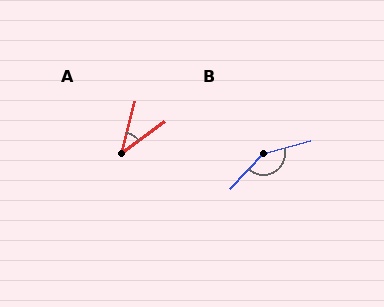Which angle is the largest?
B, at approximately 148 degrees.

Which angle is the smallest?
A, at approximately 39 degrees.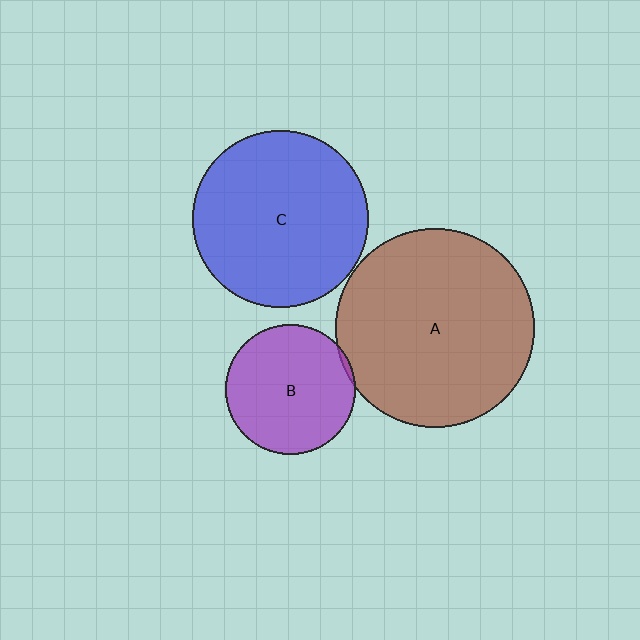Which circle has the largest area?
Circle A (brown).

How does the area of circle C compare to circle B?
Approximately 1.9 times.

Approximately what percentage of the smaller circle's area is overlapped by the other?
Approximately 5%.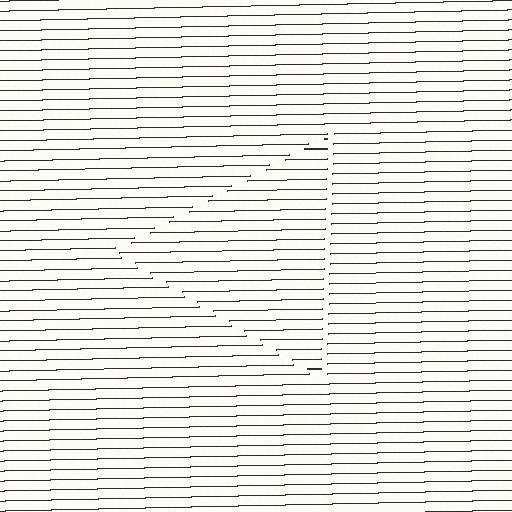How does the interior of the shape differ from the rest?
The interior of the shape contains the same grating, shifted by half a period — the contour is defined by the phase discontinuity where line-ends from the inner and outer gratings abut.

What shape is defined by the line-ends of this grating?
An illusory triangle. The interior of the shape contains the same grating, shifted by half a period — the contour is defined by the phase discontinuity where line-ends from the inner and outer gratings abut.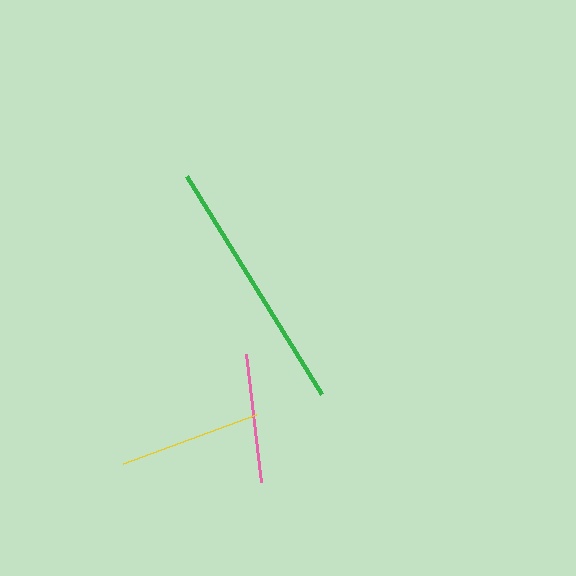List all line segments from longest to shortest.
From longest to shortest: green, yellow, pink.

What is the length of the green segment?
The green segment is approximately 256 pixels long.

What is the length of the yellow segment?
The yellow segment is approximately 142 pixels long.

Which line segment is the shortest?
The pink line is the shortest at approximately 129 pixels.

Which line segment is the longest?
The green line is the longest at approximately 256 pixels.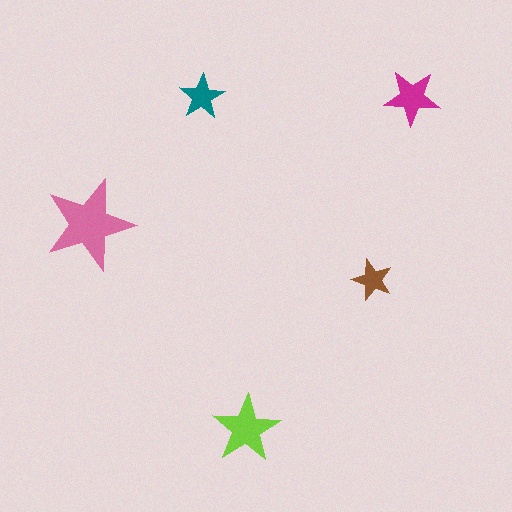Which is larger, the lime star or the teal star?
The lime one.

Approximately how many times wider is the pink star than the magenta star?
About 1.5 times wider.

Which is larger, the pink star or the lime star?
The pink one.